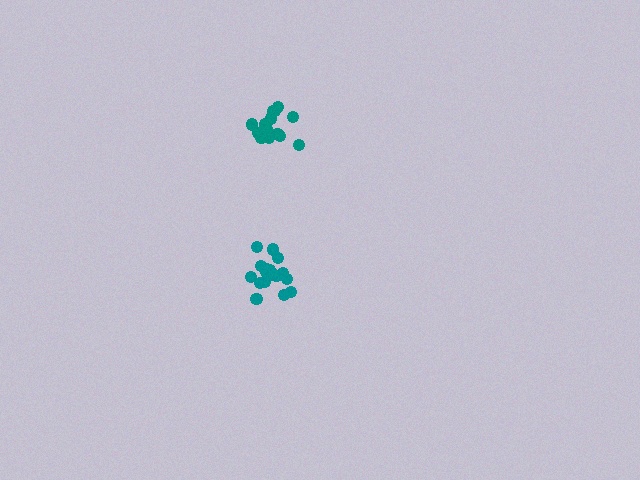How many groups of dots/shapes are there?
There are 2 groups.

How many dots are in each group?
Group 1: 18 dots, Group 2: 17 dots (35 total).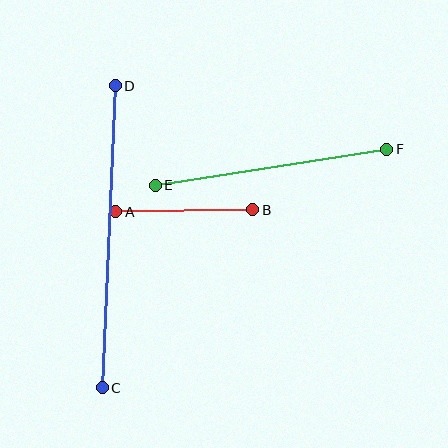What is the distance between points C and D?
The distance is approximately 302 pixels.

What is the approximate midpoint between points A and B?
The midpoint is at approximately (184, 211) pixels.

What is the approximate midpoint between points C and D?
The midpoint is at approximately (109, 237) pixels.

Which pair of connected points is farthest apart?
Points C and D are farthest apart.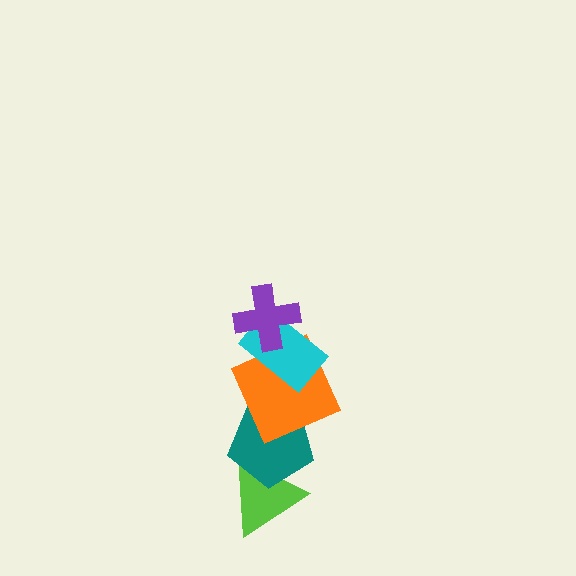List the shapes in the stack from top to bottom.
From top to bottom: the purple cross, the cyan rectangle, the orange square, the teal pentagon, the lime triangle.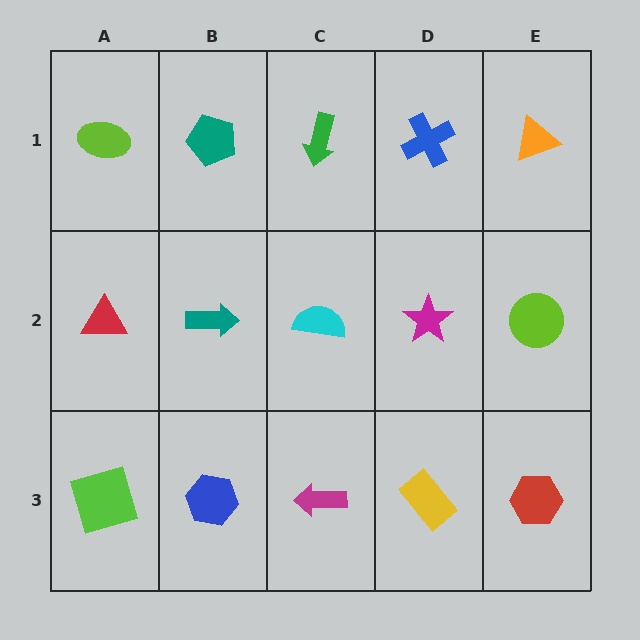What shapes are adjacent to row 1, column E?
A lime circle (row 2, column E), a blue cross (row 1, column D).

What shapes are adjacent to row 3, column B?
A teal arrow (row 2, column B), a lime square (row 3, column A), a magenta arrow (row 3, column C).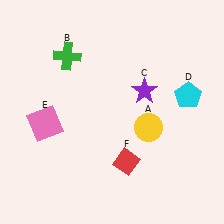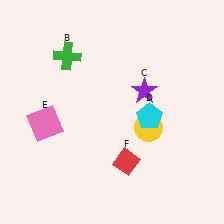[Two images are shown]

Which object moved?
The cyan pentagon (D) moved left.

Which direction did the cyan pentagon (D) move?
The cyan pentagon (D) moved left.